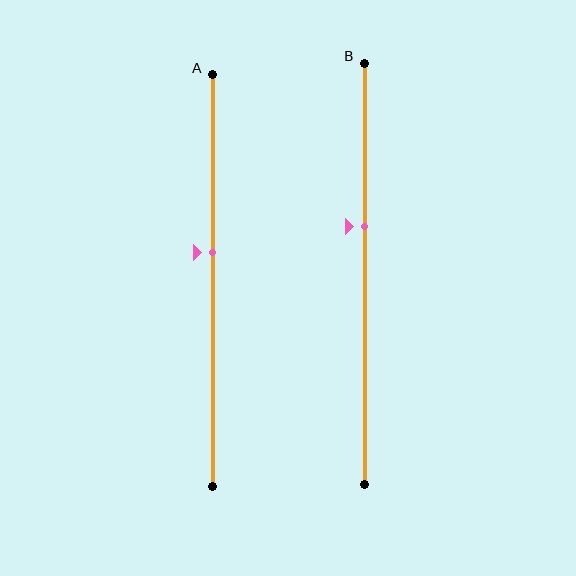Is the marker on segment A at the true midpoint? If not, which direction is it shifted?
No, the marker on segment A is shifted upward by about 7% of the segment length.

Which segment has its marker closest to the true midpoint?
Segment A has its marker closest to the true midpoint.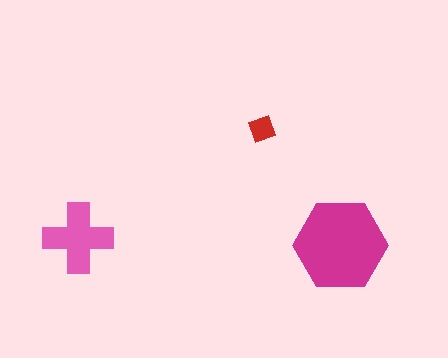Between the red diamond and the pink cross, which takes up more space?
The pink cross.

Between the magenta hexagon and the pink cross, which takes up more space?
The magenta hexagon.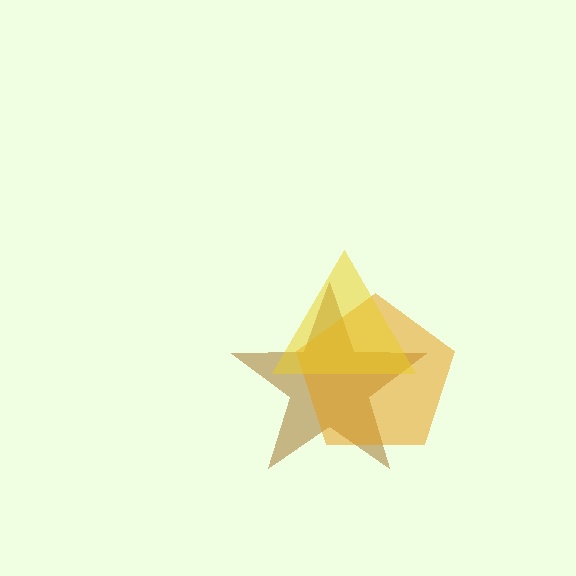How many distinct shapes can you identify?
There are 3 distinct shapes: a brown star, an orange pentagon, a yellow triangle.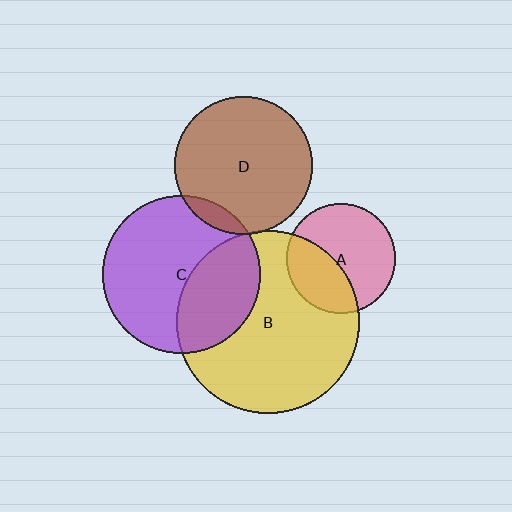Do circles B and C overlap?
Yes.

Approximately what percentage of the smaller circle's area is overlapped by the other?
Approximately 35%.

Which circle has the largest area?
Circle B (yellow).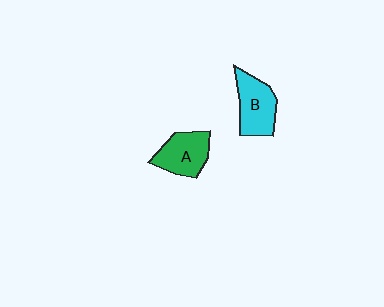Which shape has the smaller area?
Shape A (green).